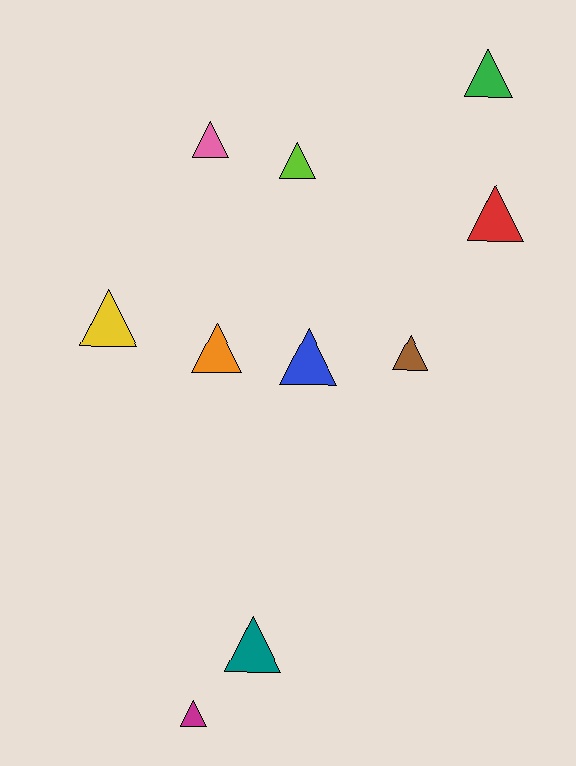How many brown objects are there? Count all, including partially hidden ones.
There is 1 brown object.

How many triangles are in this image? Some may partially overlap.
There are 10 triangles.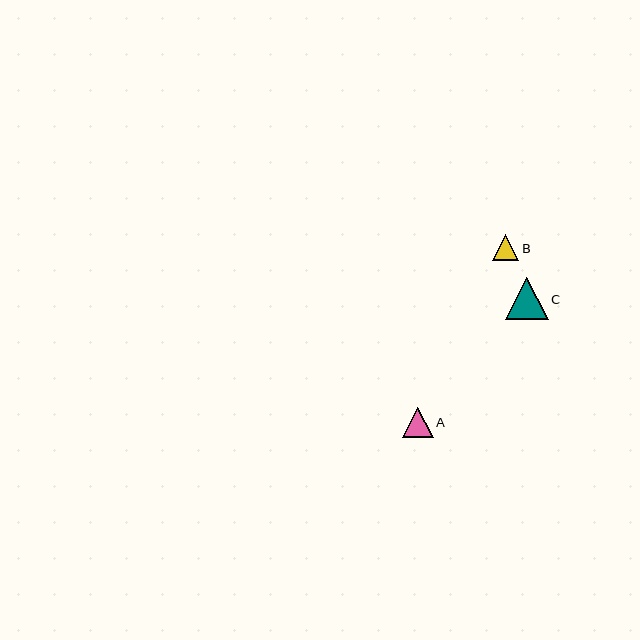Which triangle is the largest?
Triangle C is the largest with a size of approximately 43 pixels.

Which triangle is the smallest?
Triangle B is the smallest with a size of approximately 26 pixels.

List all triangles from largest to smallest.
From largest to smallest: C, A, B.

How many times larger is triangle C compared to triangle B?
Triangle C is approximately 1.6 times the size of triangle B.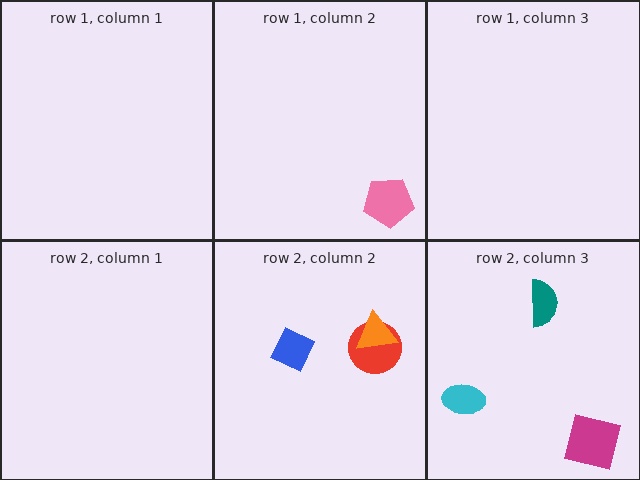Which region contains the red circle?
The row 2, column 2 region.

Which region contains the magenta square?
The row 2, column 3 region.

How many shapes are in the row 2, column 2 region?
3.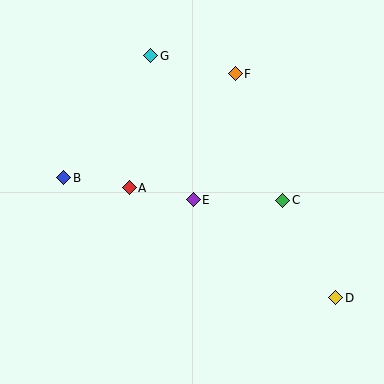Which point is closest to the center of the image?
Point E at (193, 200) is closest to the center.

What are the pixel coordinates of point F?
Point F is at (235, 74).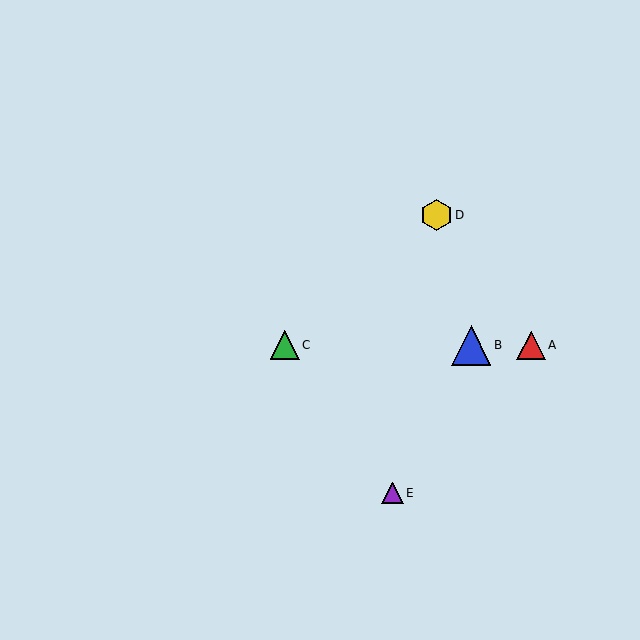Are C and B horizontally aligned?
Yes, both are at y≈345.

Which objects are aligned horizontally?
Objects A, B, C are aligned horizontally.